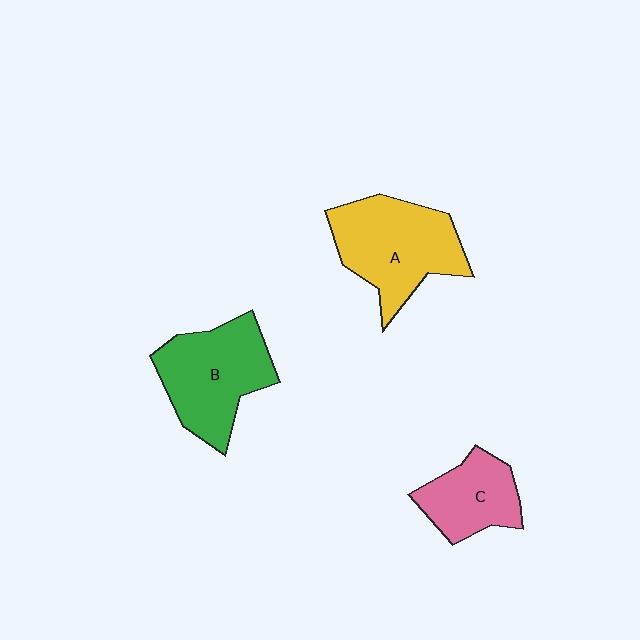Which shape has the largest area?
Shape A (yellow).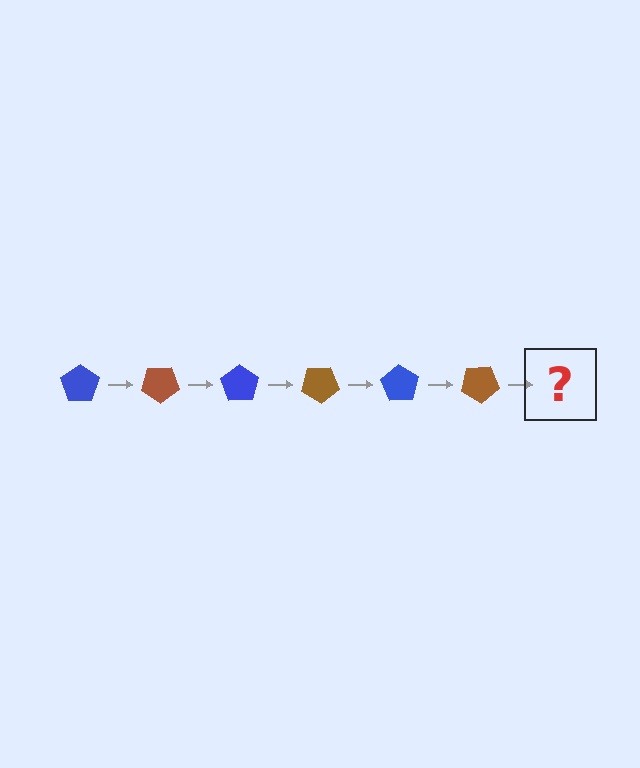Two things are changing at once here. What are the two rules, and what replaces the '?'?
The two rules are that it rotates 35 degrees each step and the color cycles through blue and brown. The '?' should be a blue pentagon, rotated 210 degrees from the start.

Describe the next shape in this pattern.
It should be a blue pentagon, rotated 210 degrees from the start.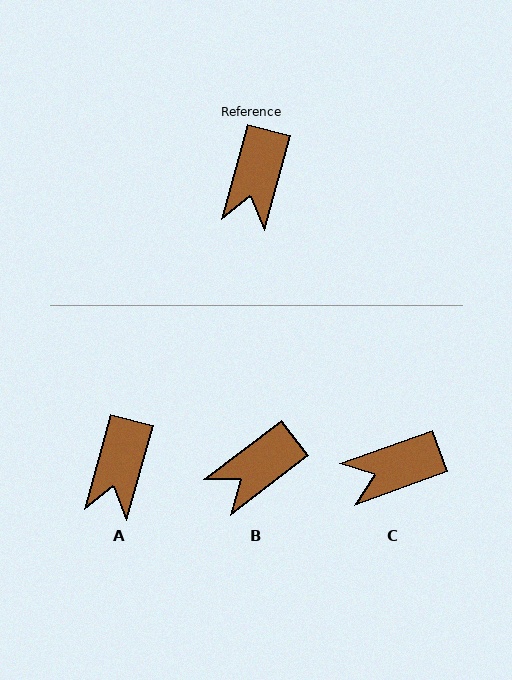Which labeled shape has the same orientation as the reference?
A.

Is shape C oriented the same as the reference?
No, it is off by about 55 degrees.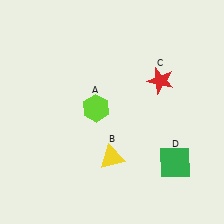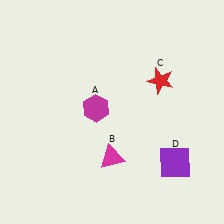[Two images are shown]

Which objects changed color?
A changed from lime to magenta. B changed from yellow to magenta. D changed from green to purple.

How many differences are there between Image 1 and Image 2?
There are 3 differences between the two images.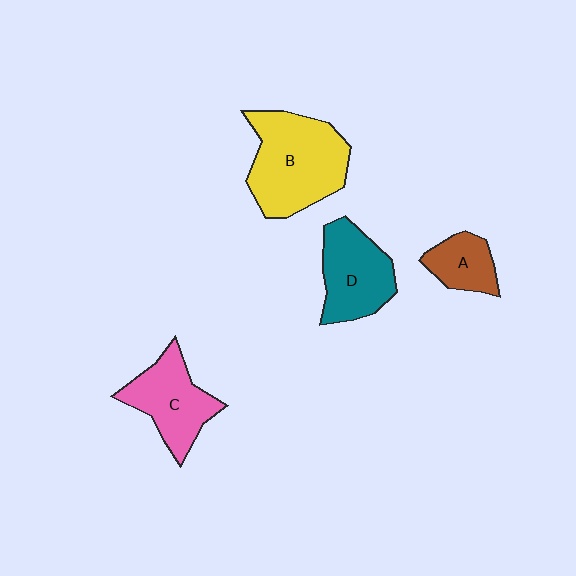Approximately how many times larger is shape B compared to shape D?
Approximately 1.4 times.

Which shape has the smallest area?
Shape A (brown).